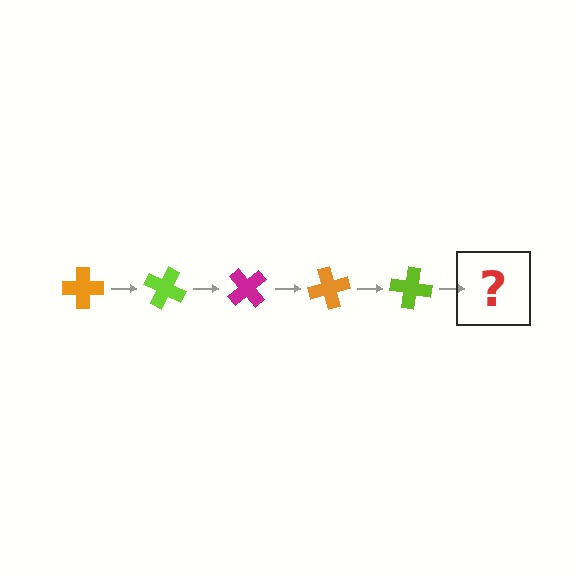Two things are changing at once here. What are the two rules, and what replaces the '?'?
The two rules are that it rotates 25 degrees each step and the color cycles through orange, lime, and magenta. The '?' should be a magenta cross, rotated 125 degrees from the start.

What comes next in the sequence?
The next element should be a magenta cross, rotated 125 degrees from the start.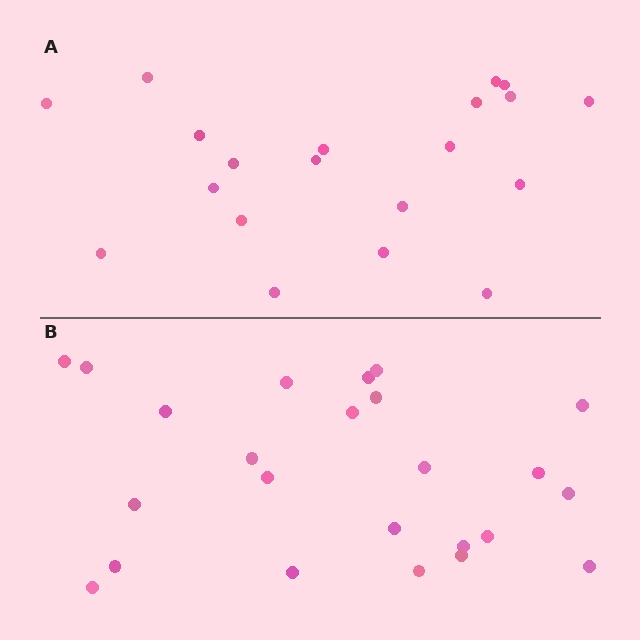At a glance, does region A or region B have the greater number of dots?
Region B (the bottom region) has more dots.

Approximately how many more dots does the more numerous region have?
Region B has about 4 more dots than region A.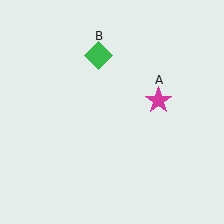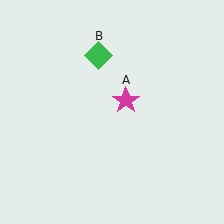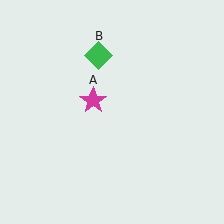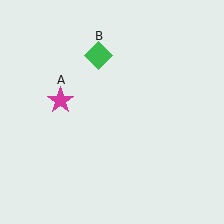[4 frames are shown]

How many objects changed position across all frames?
1 object changed position: magenta star (object A).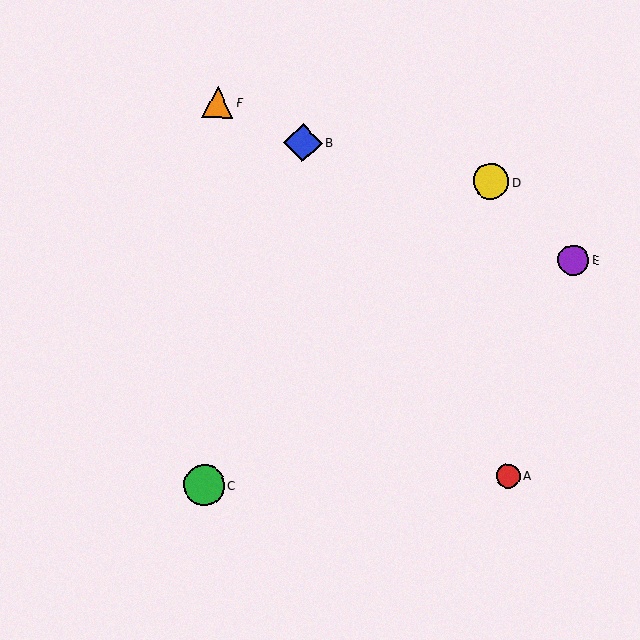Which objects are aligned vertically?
Objects C, F are aligned vertically.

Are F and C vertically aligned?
Yes, both are at x≈218.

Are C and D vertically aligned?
No, C is at x≈204 and D is at x≈491.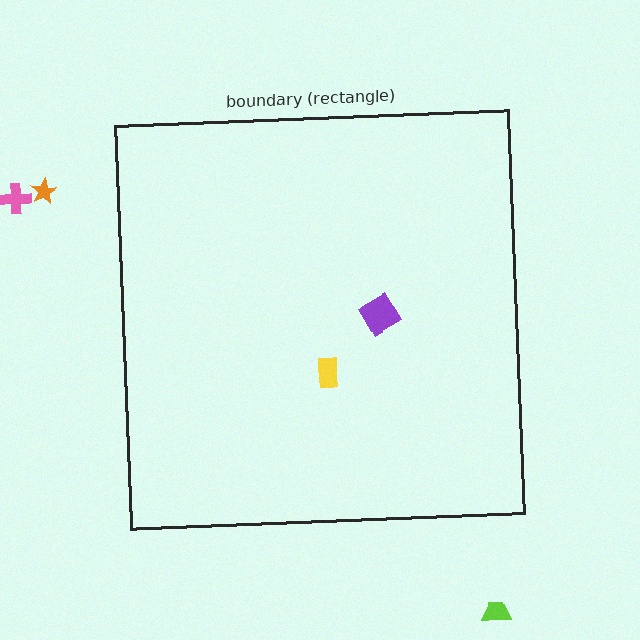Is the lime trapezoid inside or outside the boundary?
Outside.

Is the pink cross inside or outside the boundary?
Outside.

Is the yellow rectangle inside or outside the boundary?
Inside.